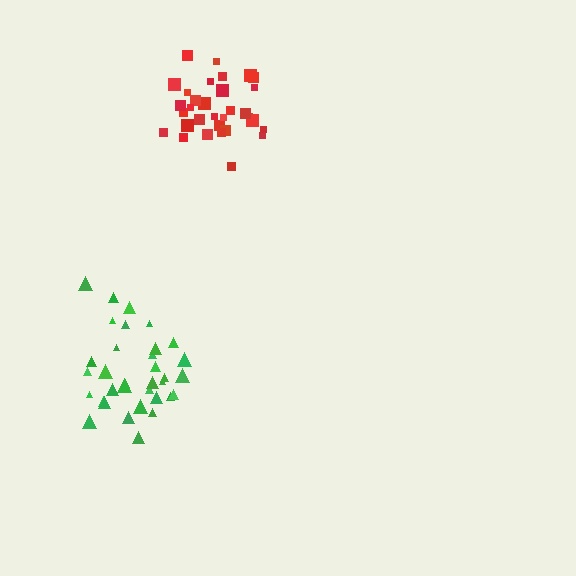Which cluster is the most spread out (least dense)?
Green.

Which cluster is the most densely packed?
Red.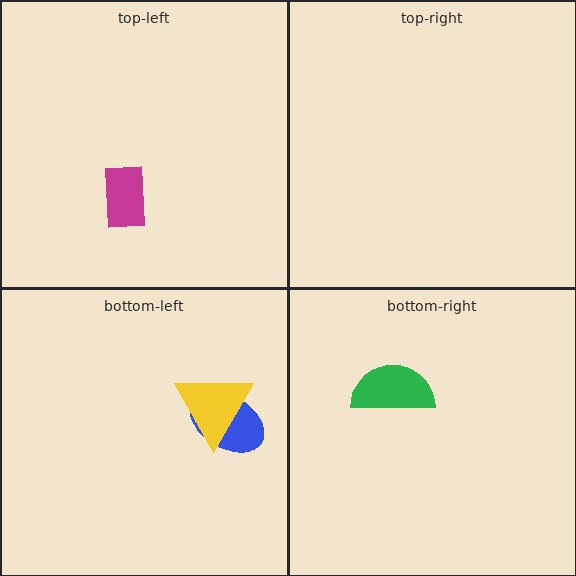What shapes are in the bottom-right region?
The green semicircle.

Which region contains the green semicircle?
The bottom-right region.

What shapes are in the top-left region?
The magenta rectangle.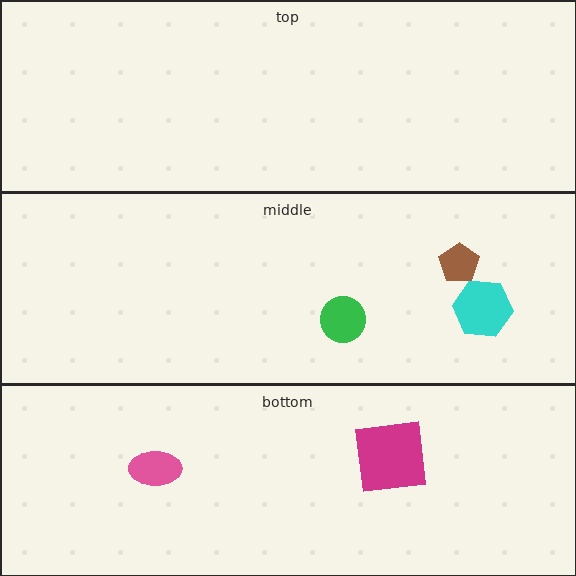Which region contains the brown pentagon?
The middle region.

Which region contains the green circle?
The middle region.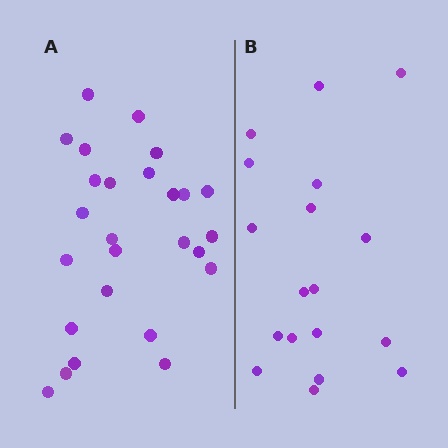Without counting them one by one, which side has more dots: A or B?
Region A (the left region) has more dots.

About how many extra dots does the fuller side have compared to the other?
Region A has roughly 8 or so more dots than region B.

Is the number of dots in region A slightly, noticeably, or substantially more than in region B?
Region A has noticeably more, but not dramatically so. The ratio is roughly 1.4 to 1.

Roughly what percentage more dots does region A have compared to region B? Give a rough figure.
About 45% more.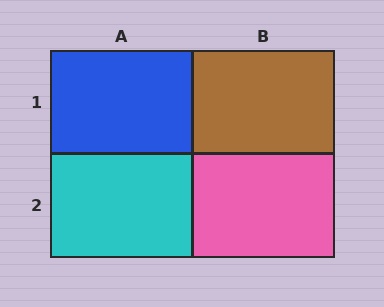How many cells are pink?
1 cell is pink.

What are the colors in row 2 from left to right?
Cyan, pink.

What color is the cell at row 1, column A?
Blue.